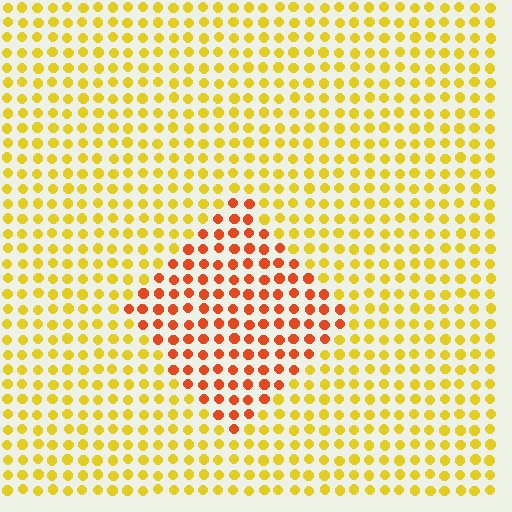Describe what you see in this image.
The image is filled with small yellow elements in a uniform arrangement. A diamond-shaped region is visible where the elements are tinted to a slightly different hue, forming a subtle color boundary.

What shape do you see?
I see a diamond.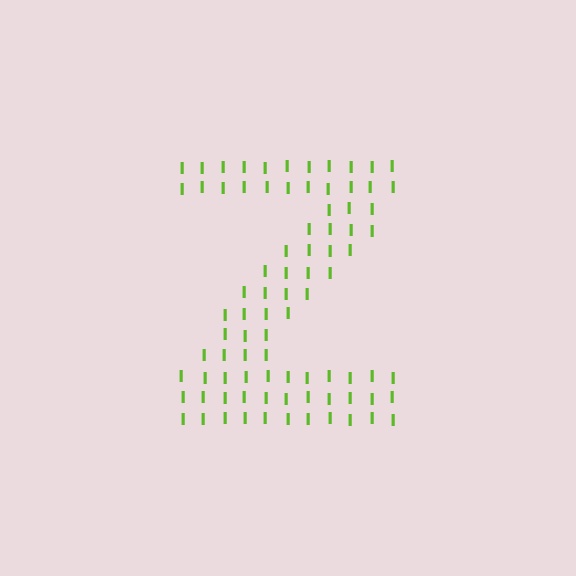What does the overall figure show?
The overall figure shows the letter Z.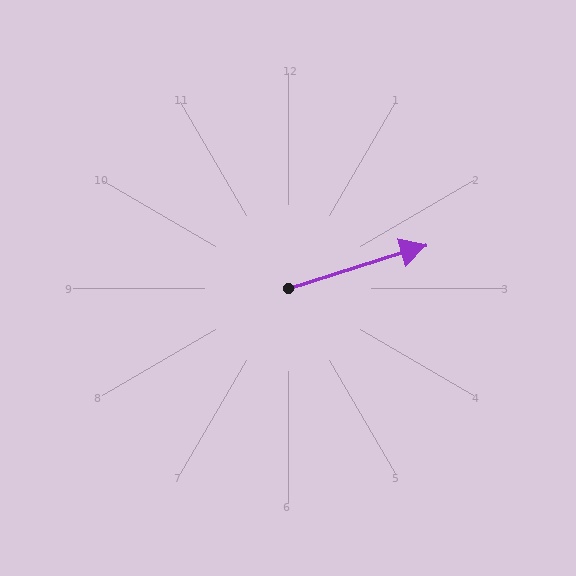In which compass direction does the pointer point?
East.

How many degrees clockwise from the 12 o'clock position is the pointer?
Approximately 73 degrees.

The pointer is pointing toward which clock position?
Roughly 2 o'clock.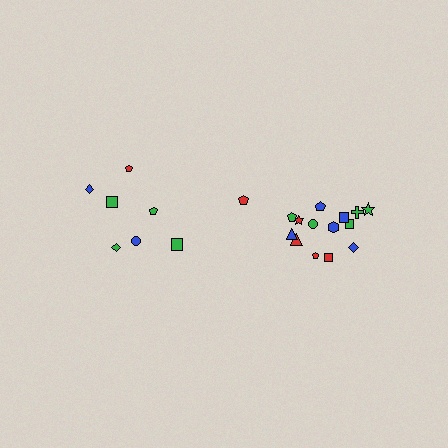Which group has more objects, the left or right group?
The right group.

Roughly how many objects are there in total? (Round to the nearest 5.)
Roughly 20 objects in total.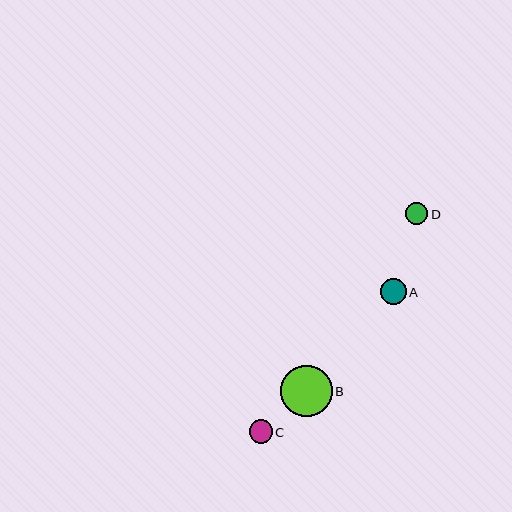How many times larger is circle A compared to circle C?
Circle A is approximately 1.1 times the size of circle C.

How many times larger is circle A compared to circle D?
Circle A is approximately 1.2 times the size of circle D.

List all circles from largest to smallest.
From largest to smallest: B, A, C, D.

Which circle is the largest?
Circle B is the largest with a size of approximately 51 pixels.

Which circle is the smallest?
Circle D is the smallest with a size of approximately 22 pixels.